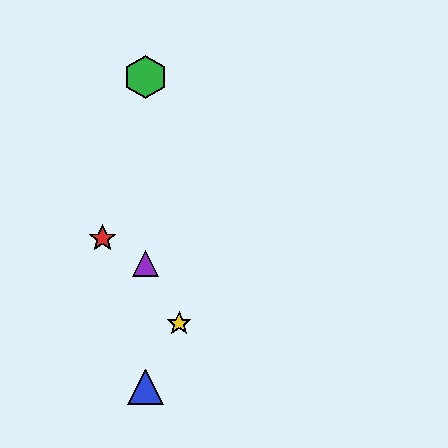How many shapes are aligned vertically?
3 shapes (the blue triangle, the green hexagon, the purple triangle) are aligned vertically.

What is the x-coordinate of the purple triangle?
The purple triangle is at x≈146.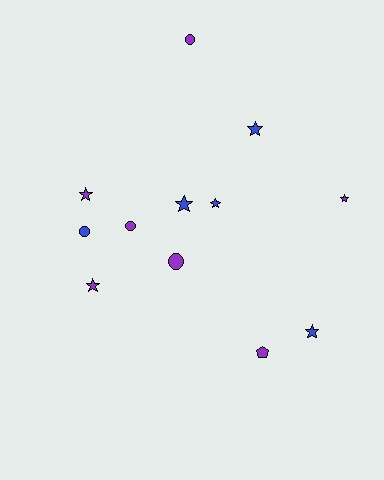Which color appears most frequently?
Purple, with 7 objects.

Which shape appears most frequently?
Star, with 7 objects.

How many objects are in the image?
There are 12 objects.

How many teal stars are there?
There are no teal stars.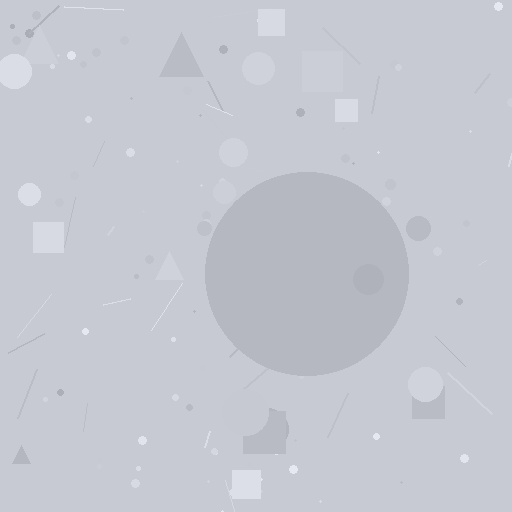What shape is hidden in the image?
A circle is hidden in the image.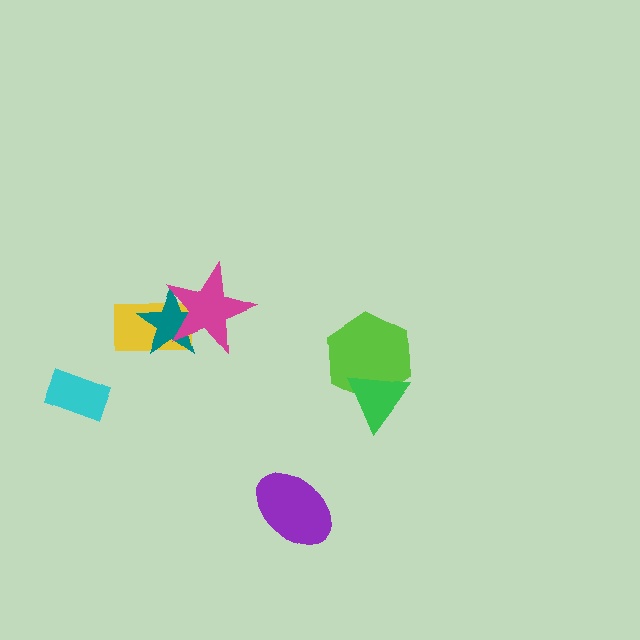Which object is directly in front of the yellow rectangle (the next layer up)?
The teal star is directly in front of the yellow rectangle.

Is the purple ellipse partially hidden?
No, no other shape covers it.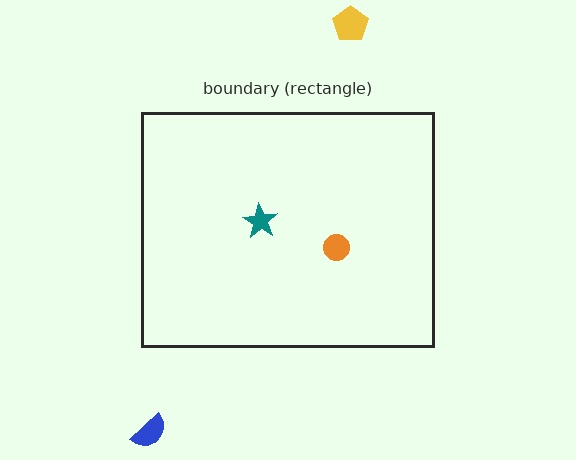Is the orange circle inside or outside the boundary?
Inside.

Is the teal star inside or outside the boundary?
Inside.